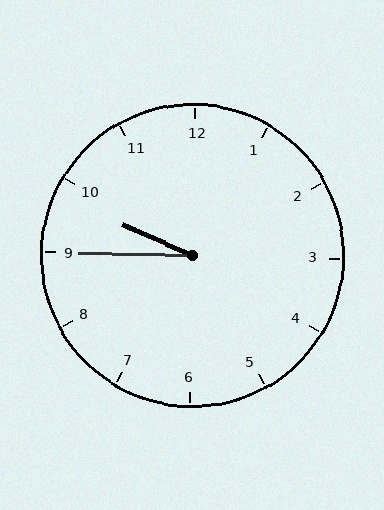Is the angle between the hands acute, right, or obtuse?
It is acute.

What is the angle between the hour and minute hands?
Approximately 22 degrees.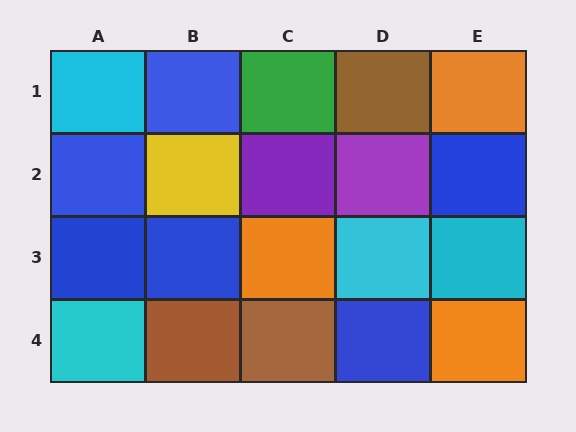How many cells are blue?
6 cells are blue.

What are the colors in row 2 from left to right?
Blue, yellow, purple, purple, blue.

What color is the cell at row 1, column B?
Blue.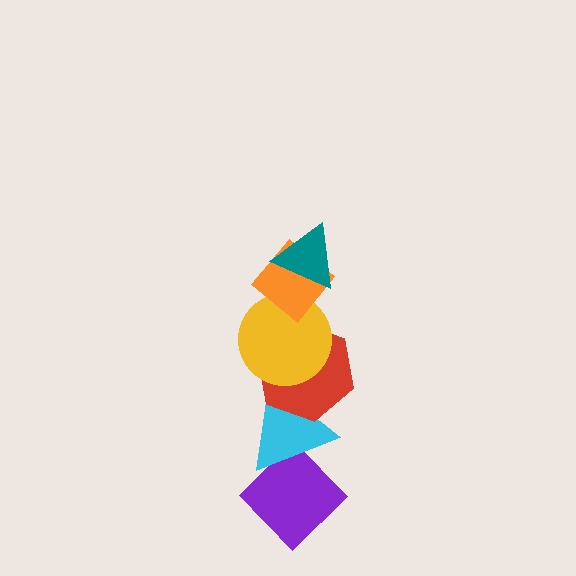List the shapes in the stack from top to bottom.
From top to bottom: the teal triangle, the orange diamond, the yellow circle, the red hexagon, the cyan triangle, the purple diamond.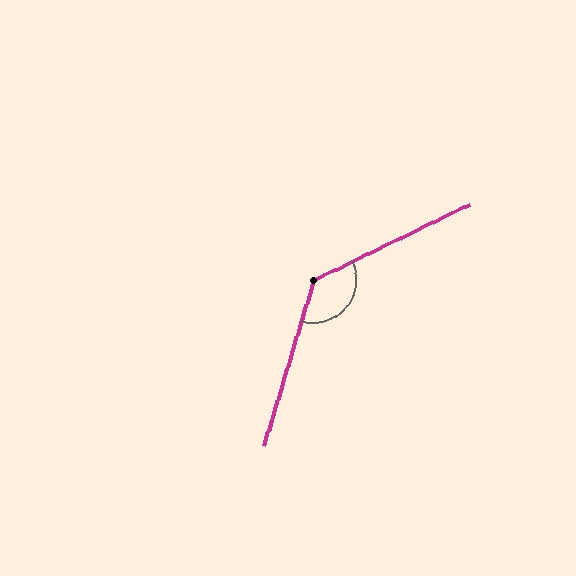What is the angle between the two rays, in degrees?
Approximately 133 degrees.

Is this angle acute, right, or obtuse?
It is obtuse.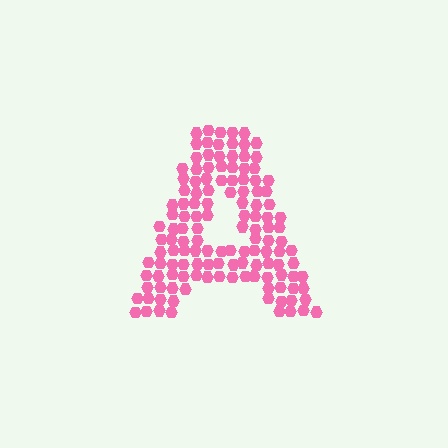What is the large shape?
The large shape is the letter A.